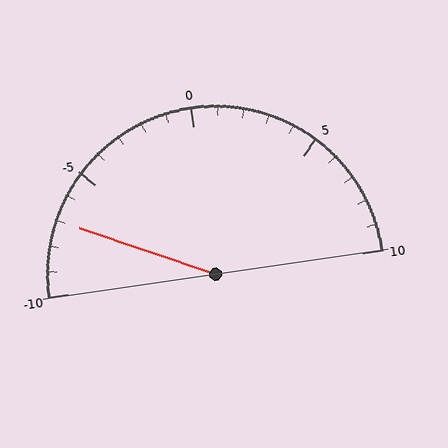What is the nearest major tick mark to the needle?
The nearest major tick mark is -5.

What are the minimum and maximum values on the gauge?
The gauge ranges from -10 to 10.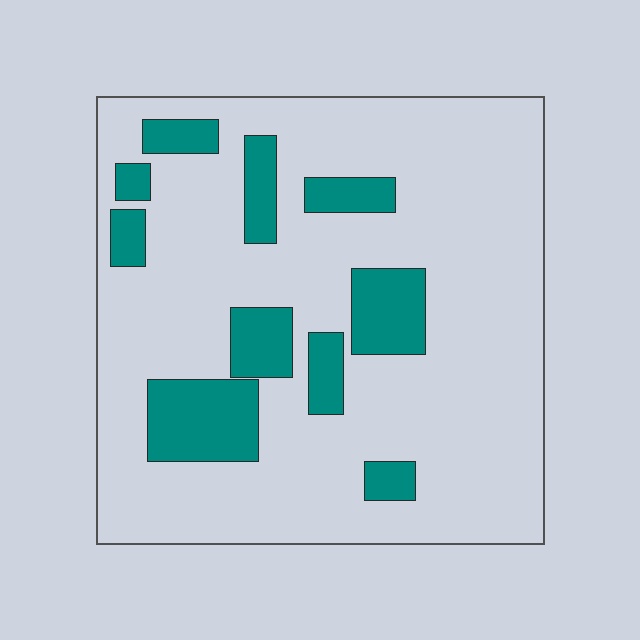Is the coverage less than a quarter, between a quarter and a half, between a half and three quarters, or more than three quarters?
Less than a quarter.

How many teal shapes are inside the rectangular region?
10.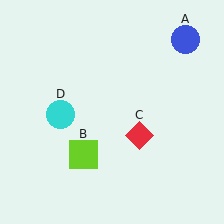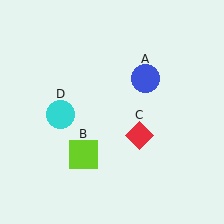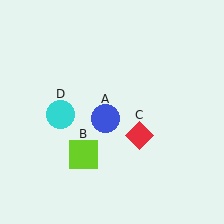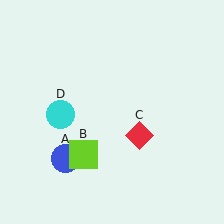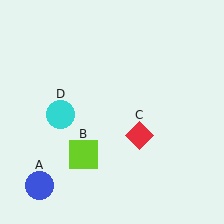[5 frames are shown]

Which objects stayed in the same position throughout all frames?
Lime square (object B) and red diamond (object C) and cyan circle (object D) remained stationary.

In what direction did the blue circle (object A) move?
The blue circle (object A) moved down and to the left.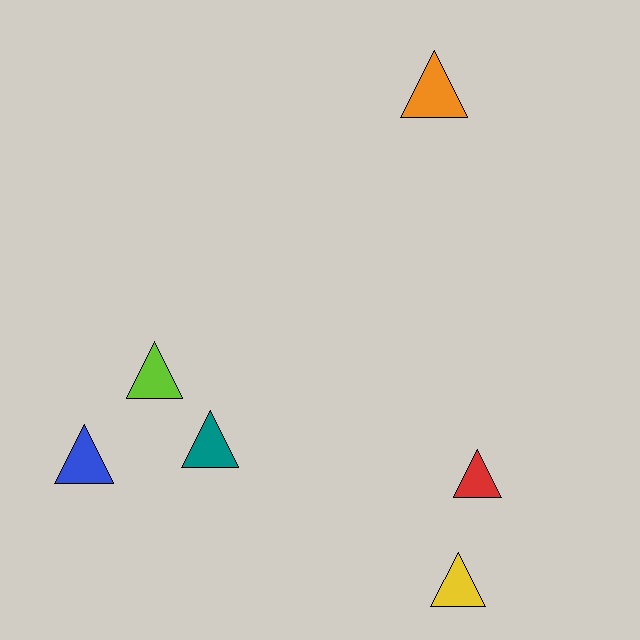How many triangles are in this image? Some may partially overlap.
There are 6 triangles.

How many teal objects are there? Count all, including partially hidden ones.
There is 1 teal object.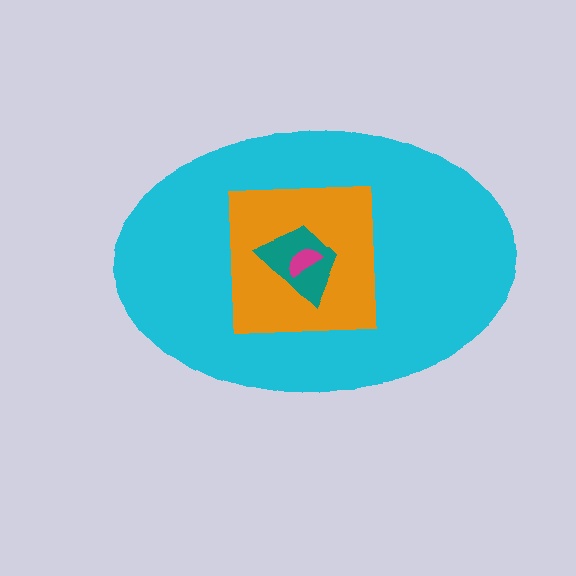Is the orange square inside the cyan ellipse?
Yes.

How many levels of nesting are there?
4.